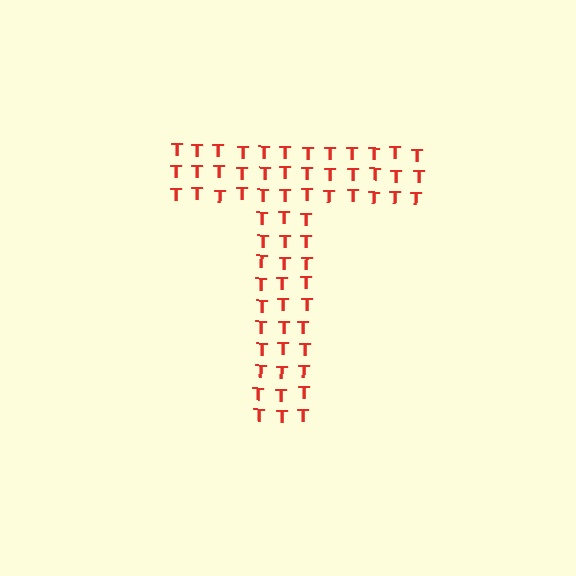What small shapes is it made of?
It is made of small letter T's.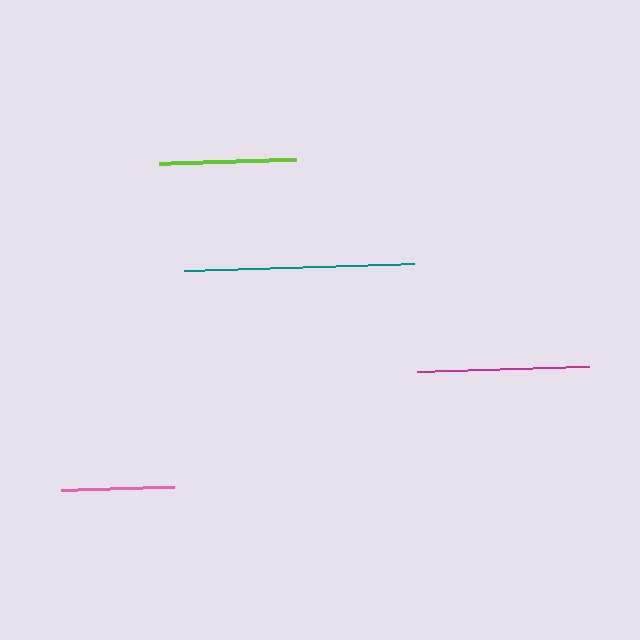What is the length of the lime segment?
The lime segment is approximately 136 pixels long.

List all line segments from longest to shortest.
From longest to shortest: teal, magenta, lime, pink.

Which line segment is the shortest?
The pink line is the shortest at approximately 113 pixels.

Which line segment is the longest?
The teal line is the longest at approximately 230 pixels.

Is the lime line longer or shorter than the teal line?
The teal line is longer than the lime line.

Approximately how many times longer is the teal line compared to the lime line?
The teal line is approximately 1.7 times the length of the lime line.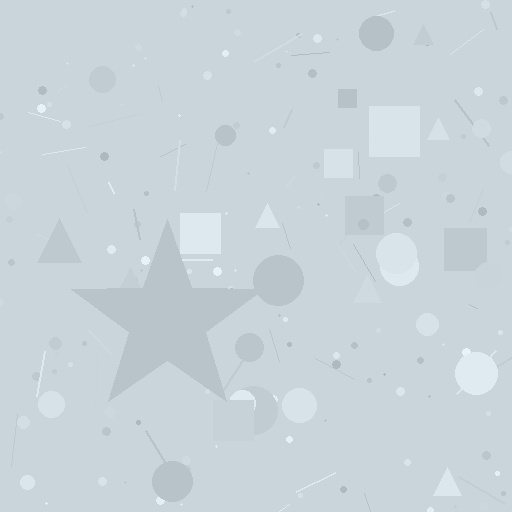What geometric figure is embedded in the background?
A star is embedded in the background.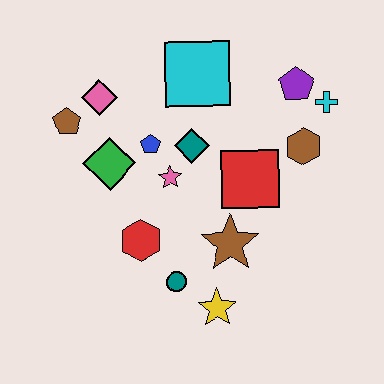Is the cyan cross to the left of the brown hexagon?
No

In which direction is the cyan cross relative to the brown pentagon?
The cyan cross is to the right of the brown pentagon.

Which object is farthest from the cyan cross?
The brown pentagon is farthest from the cyan cross.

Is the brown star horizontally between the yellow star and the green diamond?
No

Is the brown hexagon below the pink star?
No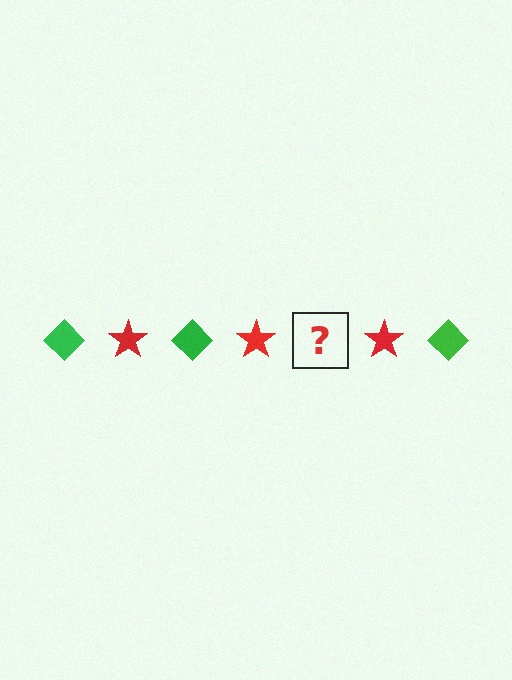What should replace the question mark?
The question mark should be replaced with a green diamond.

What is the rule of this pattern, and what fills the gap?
The rule is that the pattern alternates between green diamond and red star. The gap should be filled with a green diamond.